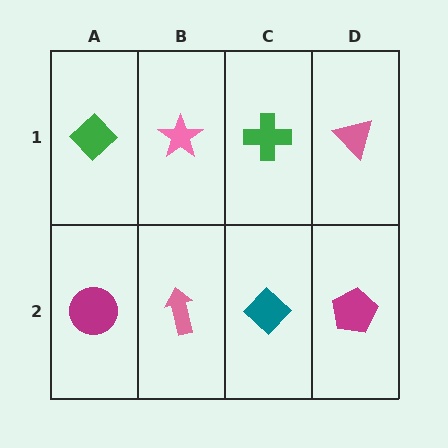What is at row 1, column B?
A pink star.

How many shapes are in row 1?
4 shapes.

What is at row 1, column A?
A green diamond.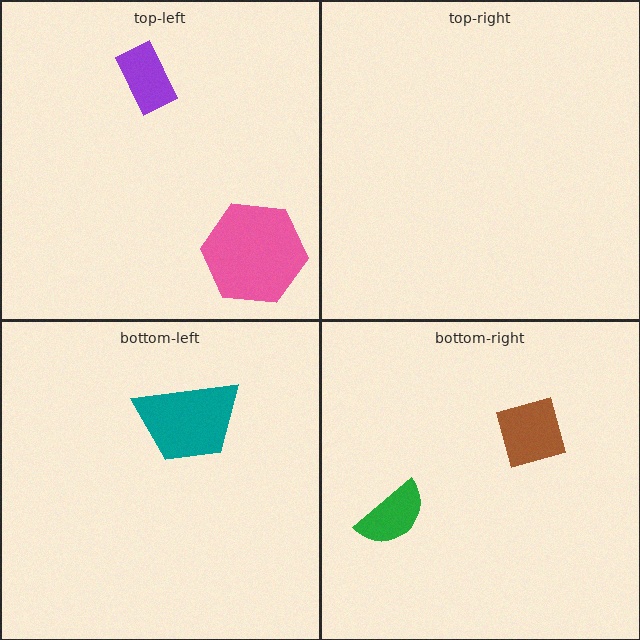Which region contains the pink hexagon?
The top-left region.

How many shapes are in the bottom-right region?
2.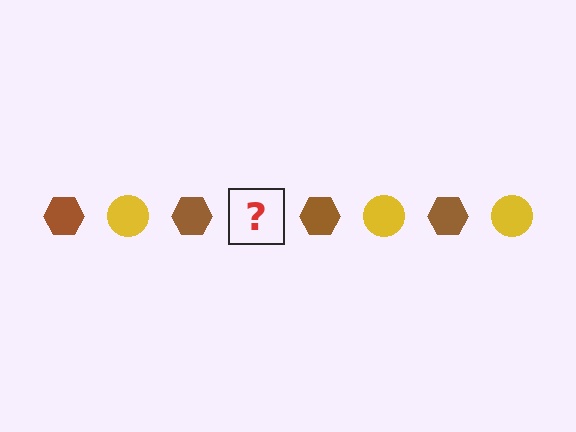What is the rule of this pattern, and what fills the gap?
The rule is that the pattern alternates between brown hexagon and yellow circle. The gap should be filled with a yellow circle.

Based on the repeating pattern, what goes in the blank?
The blank should be a yellow circle.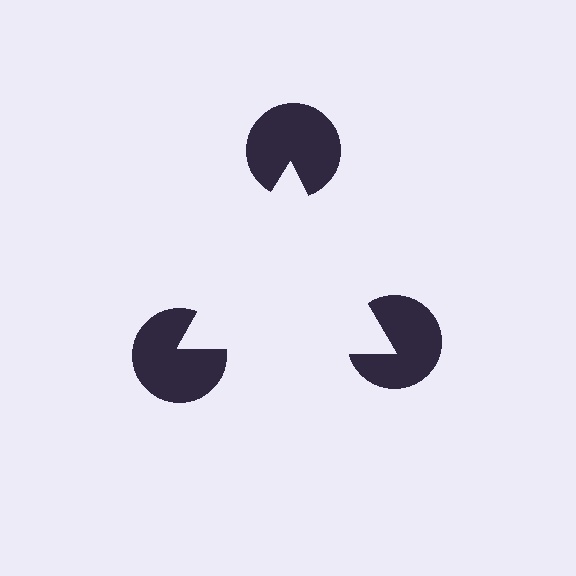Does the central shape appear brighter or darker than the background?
It typically appears slightly brighter than the background, even though no actual brightness change is drawn.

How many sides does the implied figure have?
3 sides.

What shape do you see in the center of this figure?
An illusory triangle — its edges are inferred from the aligned wedge cuts in the pac-man discs, not physically drawn.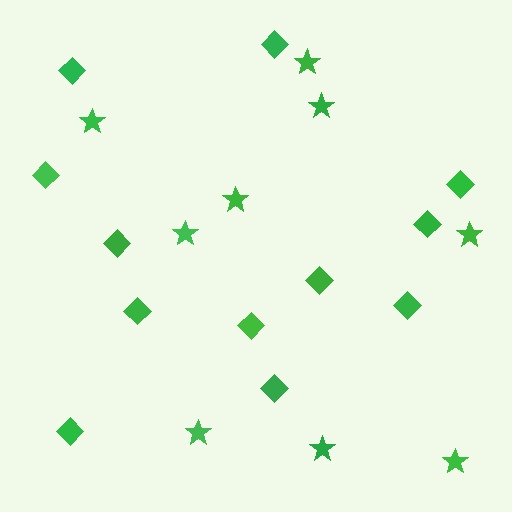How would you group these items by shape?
There are 2 groups: one group of diamonds (12) and one group of stars (9).